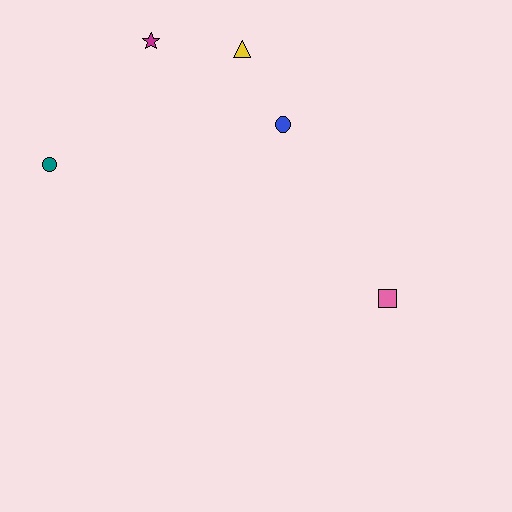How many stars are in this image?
There is 1 star.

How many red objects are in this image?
There are no red objects.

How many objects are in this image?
There are 5 objects.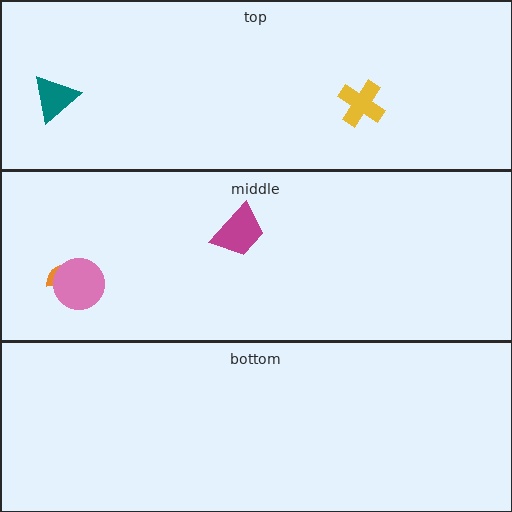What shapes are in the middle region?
The orange semicircle, the magenta trapezoid, the pink circle.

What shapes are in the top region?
The yellow cross, the teal triangle.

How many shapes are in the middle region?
3.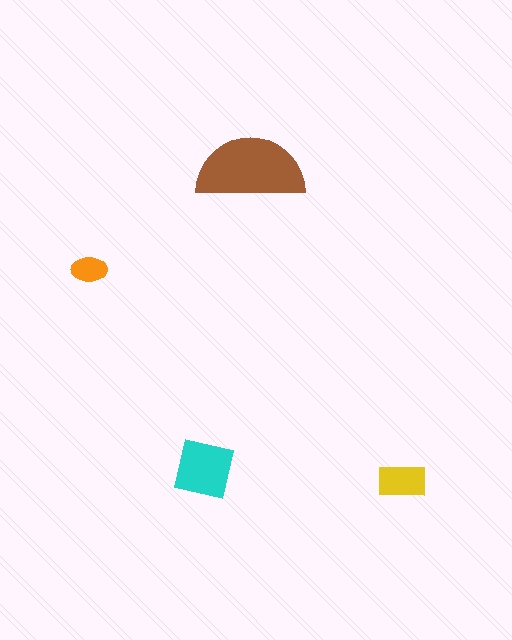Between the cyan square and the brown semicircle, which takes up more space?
The brown semicircle.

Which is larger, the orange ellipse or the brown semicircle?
The brown semicircle.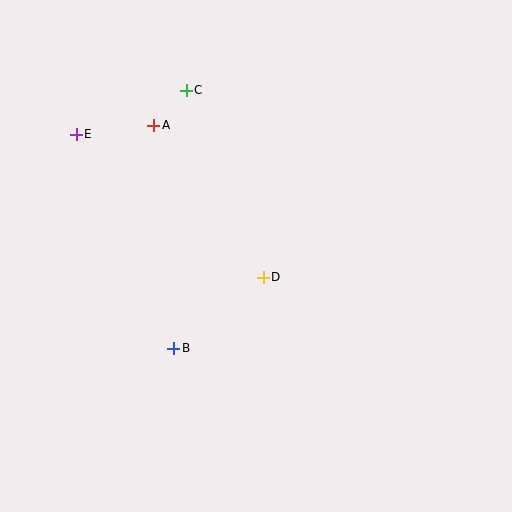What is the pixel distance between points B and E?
The distance between B and E is 235 pixels.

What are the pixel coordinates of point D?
Point D is at (263, 277).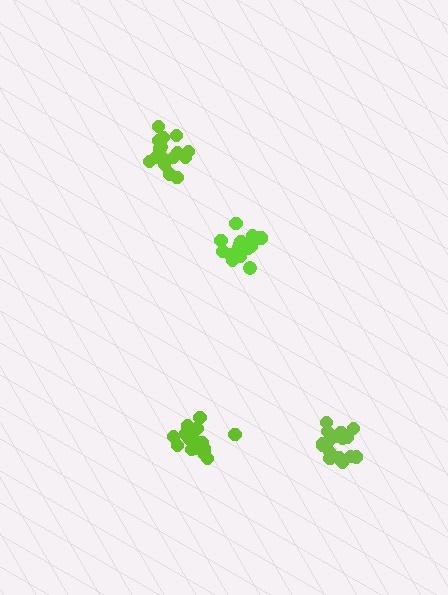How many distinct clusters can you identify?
There are 4 distinct clusters.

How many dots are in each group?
Group 1: 18 dots, Group 2: 18 dots, Group 3: 17 dots, Group 4: 17 dots (70 total).